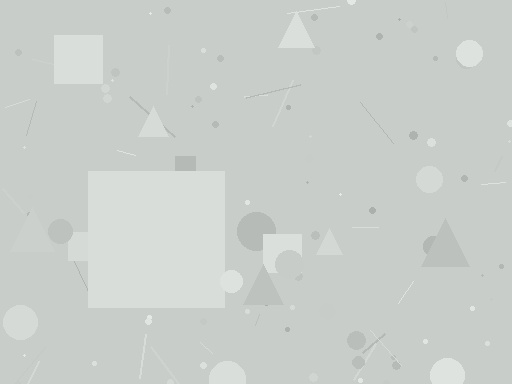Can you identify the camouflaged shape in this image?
The camouflaged shape is a square.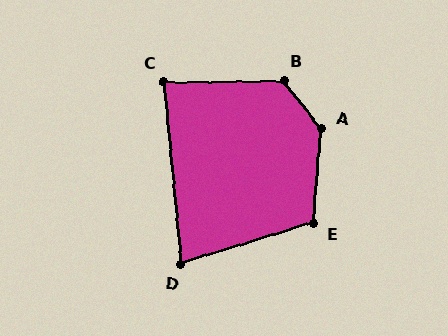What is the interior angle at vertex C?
Approximately 85 degrees (acute).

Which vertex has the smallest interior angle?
D, at approximately 78 degrees.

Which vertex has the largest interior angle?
A, at approximately 136 degrees.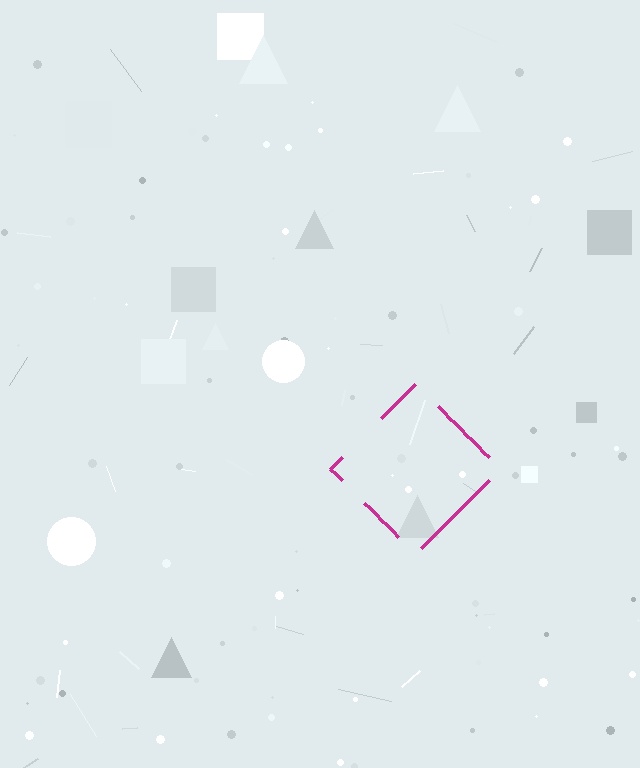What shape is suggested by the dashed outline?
The dashed outline suggests a diamond.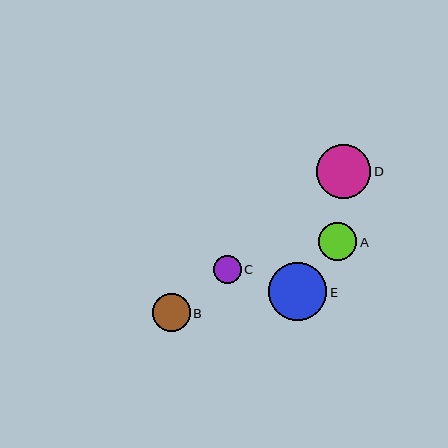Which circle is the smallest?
Circle C is the smallest with a size of approximately 28 pixels.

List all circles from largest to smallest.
From largest to smallest: E, D, B, A, C.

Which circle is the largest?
Circle E is the largest with a size of approximately 58 pixels.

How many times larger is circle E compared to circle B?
Circle E is approximately 1.5 times the size of circle B.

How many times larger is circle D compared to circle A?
Circle D is approximately 1.4 times the size of circle A.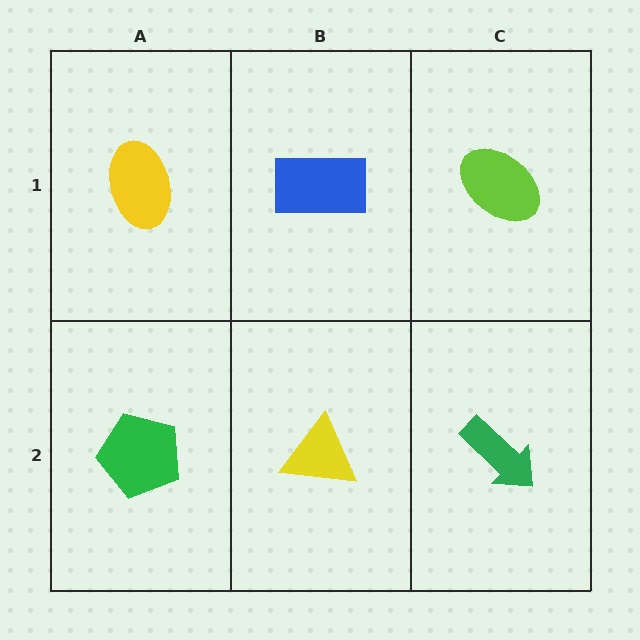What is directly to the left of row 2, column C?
A yellow triangle.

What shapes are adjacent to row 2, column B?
A blue rectangle (row 1, column B), a green pentagon (row 2, column A), a green arrow (row 2, column C).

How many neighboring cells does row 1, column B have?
3.